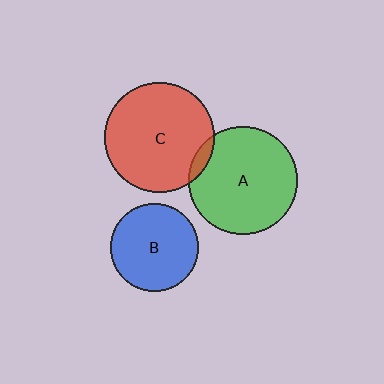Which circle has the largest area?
Circle C (red).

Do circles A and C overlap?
Yes.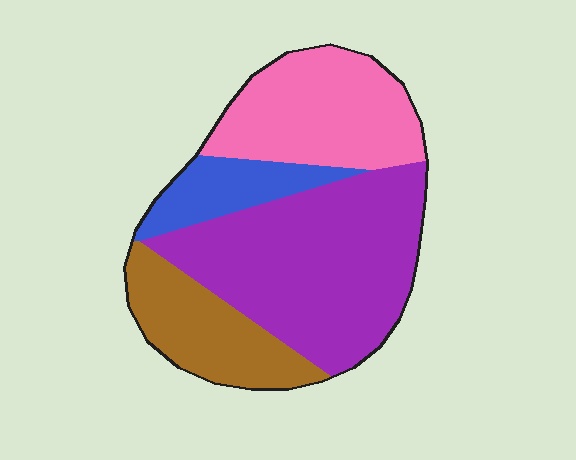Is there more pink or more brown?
Pink.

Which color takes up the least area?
Blue, at roughly 10%.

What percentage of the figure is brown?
Brown covers around 20% of the figure.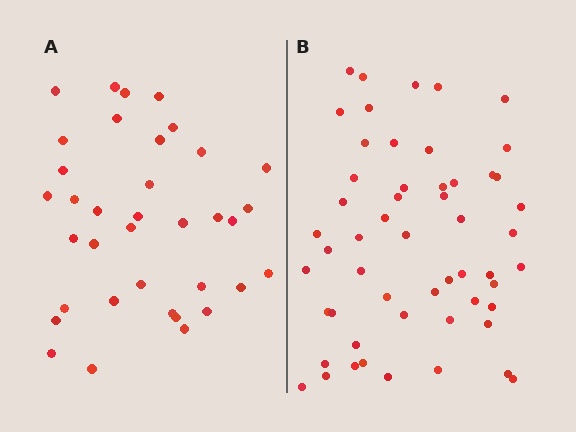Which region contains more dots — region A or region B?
Region B (the right region) has more dots.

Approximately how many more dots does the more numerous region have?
Region B has approximately 20 more dots than region A.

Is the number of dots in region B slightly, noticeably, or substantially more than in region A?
Region B has substantially more. The ratio is roughly 1.5 to 1.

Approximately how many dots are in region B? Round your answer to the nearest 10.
About 50 dots. (The exact count is 54, which rounds to 50.)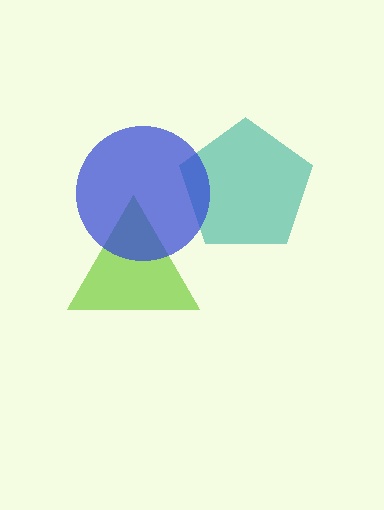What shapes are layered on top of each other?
The layered shapes are: a lime triangle, a teal pentagon, a blue circle.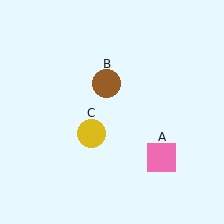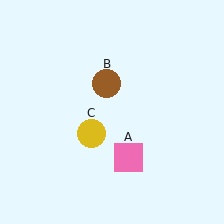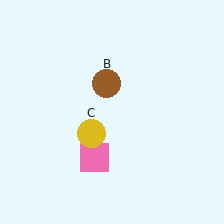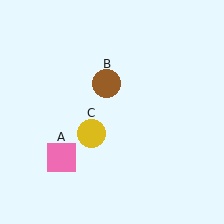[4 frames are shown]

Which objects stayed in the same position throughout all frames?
Brown circle (object B) and yellow circle (object C) remained stationary.